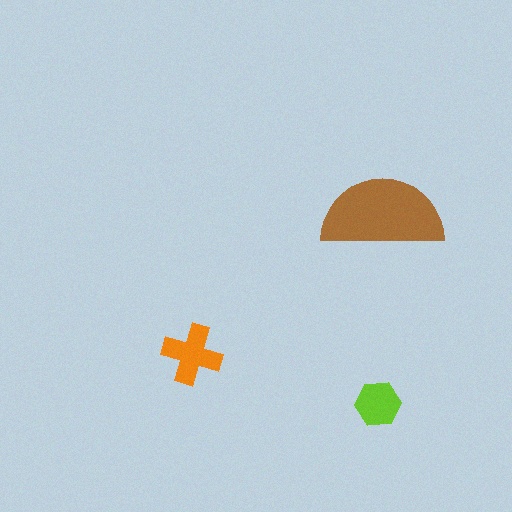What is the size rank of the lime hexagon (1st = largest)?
3rd.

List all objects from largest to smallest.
The brown semicircle, the orange cross, the lime hexagon.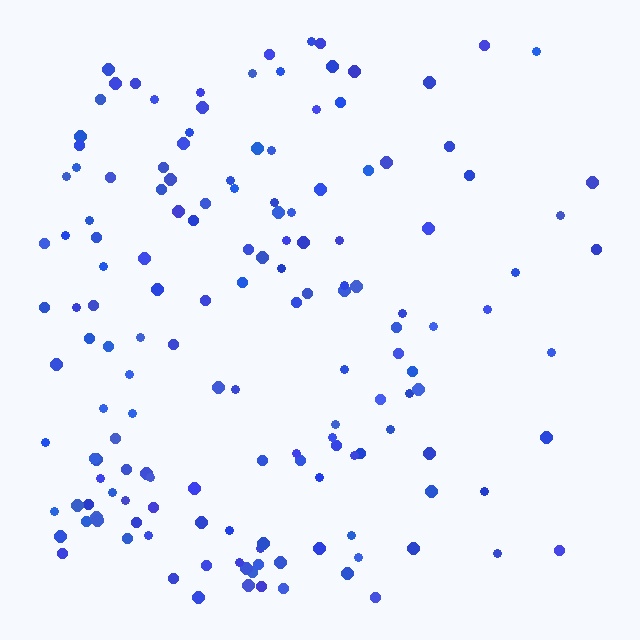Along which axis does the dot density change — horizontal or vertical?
Horizontal.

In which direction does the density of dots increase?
From right to left, with the left side densest.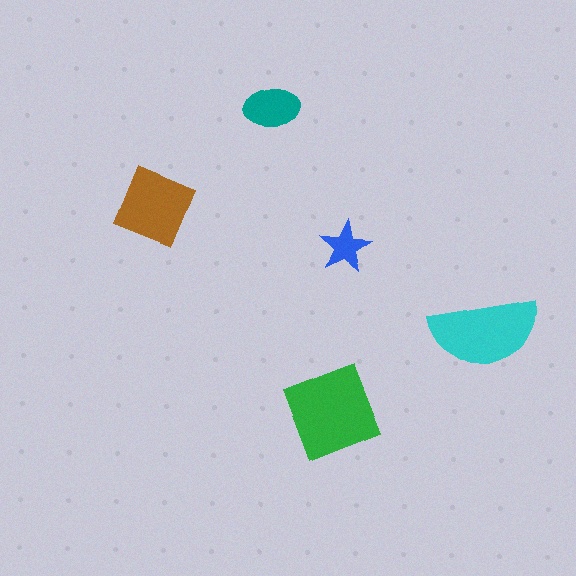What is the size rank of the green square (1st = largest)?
1st.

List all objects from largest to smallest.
The green square, the cyan semicircle, the brown diamond, the teal ellipse, the blue star.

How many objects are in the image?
There are 5 objects in the image.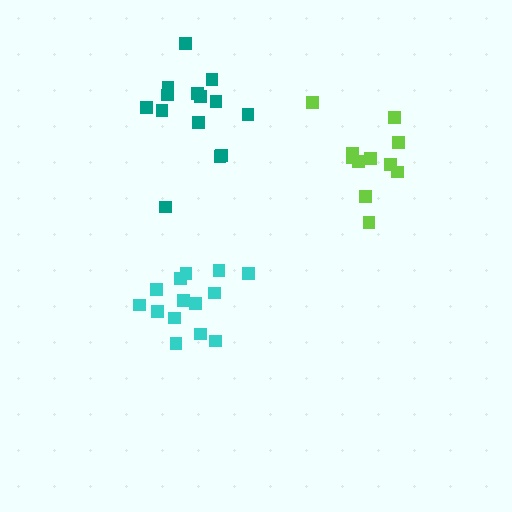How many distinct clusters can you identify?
There are 3 distinct clusters.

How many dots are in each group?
Group 1: 14 dots, Group 2: 14 dots, Group 3: 11 dots (39 total).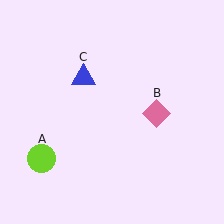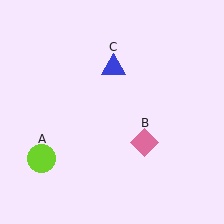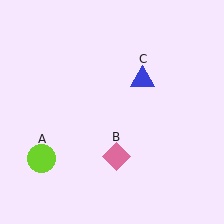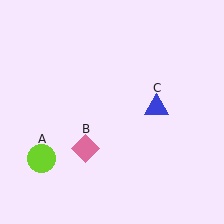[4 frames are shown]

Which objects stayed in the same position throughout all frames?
Lime circle (object A) remained stationary.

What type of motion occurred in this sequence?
The pink diamond (object B), blue triangle (object C) rotated clockwise around the center of the scene.